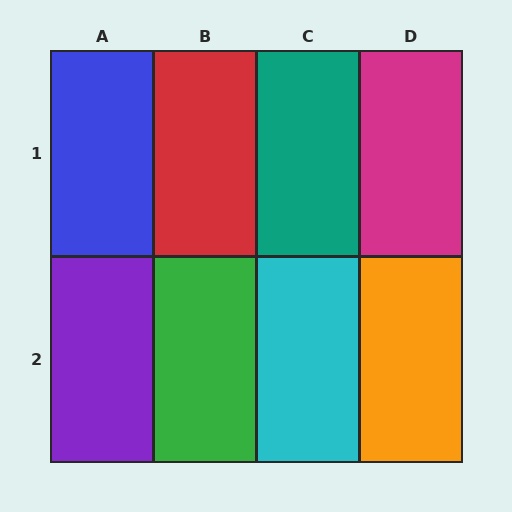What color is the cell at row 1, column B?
Red.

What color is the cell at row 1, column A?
Blue.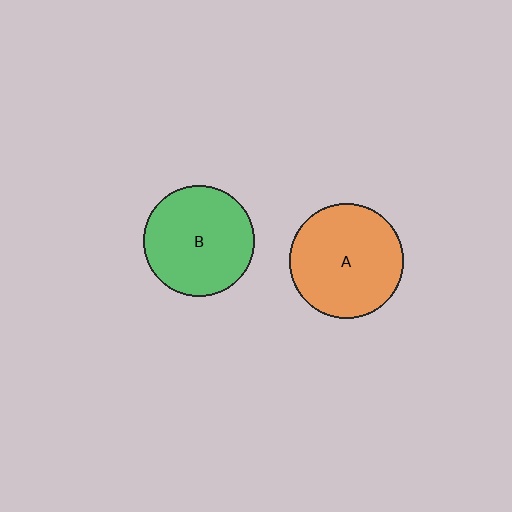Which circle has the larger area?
Circle A (orange).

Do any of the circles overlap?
No, none of the circles overlap.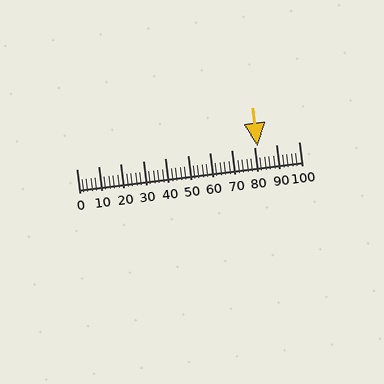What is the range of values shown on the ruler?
The ruler shows values from 0 to 100.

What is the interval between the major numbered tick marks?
The major tick marks are spaced 10 units apart.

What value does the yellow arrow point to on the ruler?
The yellow arrow points to approximately 81.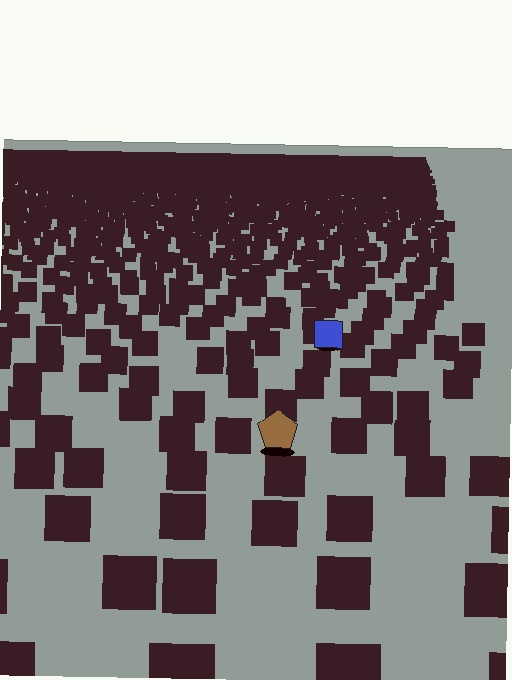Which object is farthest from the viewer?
The blue square is farthest from the viewer. It appears smaller and the ground texture around it is denser.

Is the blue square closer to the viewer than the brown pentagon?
No. The brown pentagon is closer — you can tell from the texture gradient: the ground texture is coarser near it.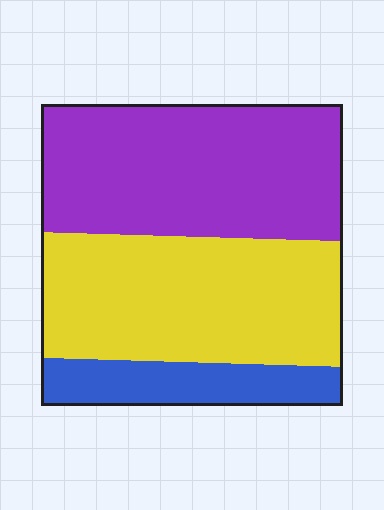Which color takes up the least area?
Blue, at roughly 15%.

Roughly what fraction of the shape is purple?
Purple covers roughly 45% of the shape.